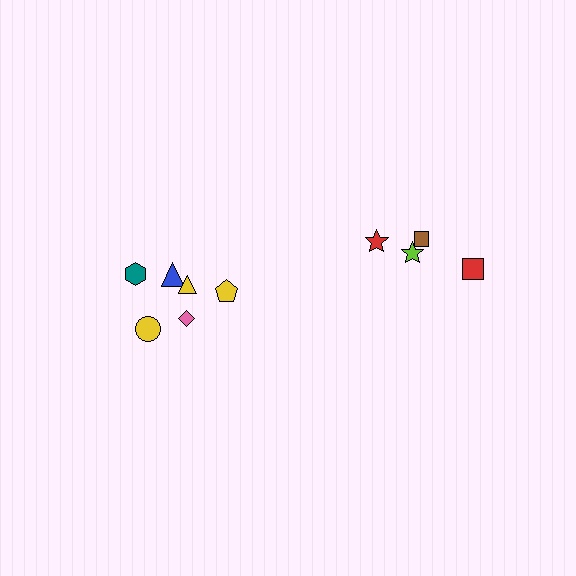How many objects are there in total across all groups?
There are 10 objects.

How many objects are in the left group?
There are 6 objects.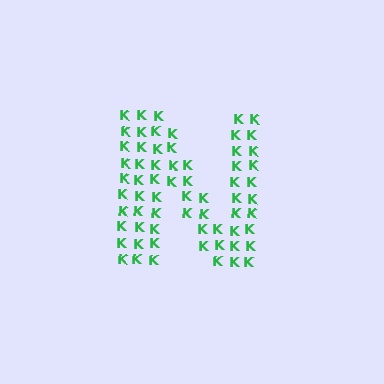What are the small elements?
The small elements are letter K's.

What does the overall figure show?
The overall figure shows the letter N.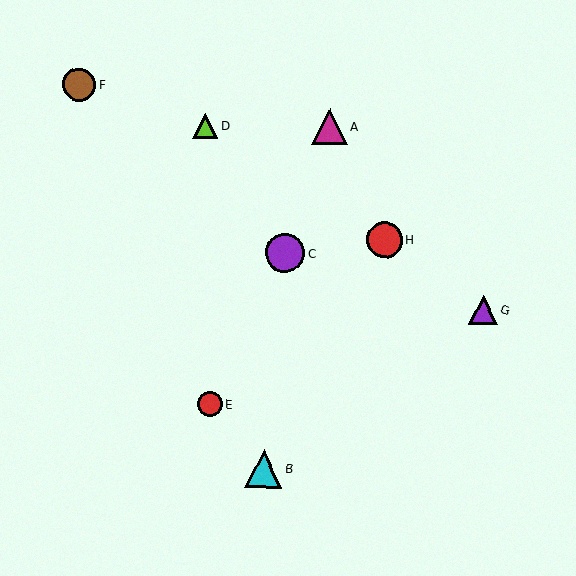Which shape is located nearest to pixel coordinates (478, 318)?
The purple triangle (labeled G) at (483, 310) is nearest to that location.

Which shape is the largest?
The purple circle (labeled C) is the largest.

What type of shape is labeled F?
Shape F is a brown circle.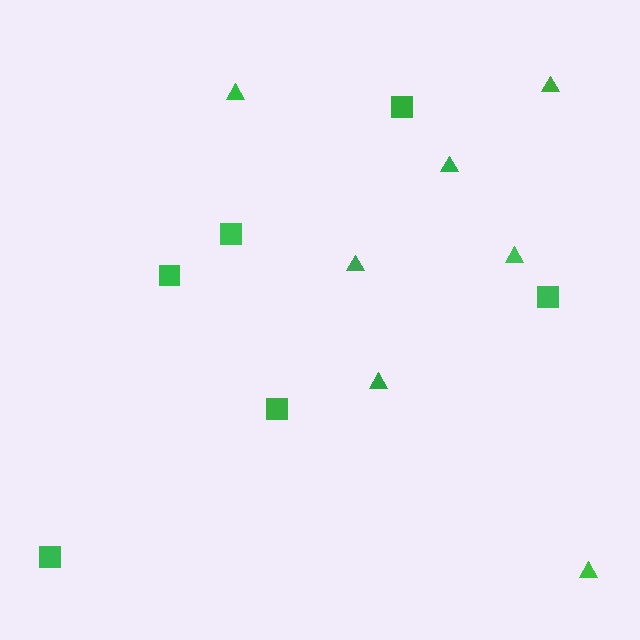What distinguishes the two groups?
There are 2 groups: one group of triangles (7) and one group of squares (6).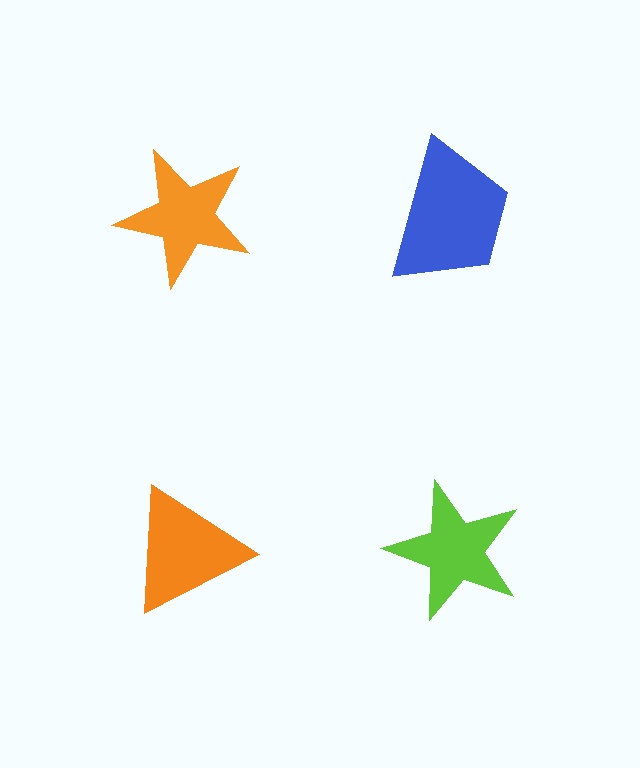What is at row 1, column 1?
An orange star.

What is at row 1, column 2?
A blue trapezoid.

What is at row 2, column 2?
A lime star.